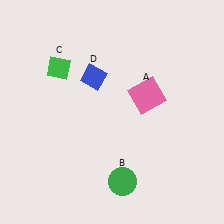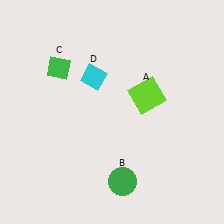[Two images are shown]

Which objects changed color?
A changed from pink to lime. D changed from blue to cyan.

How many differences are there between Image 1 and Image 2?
There are 2 differences between the two images.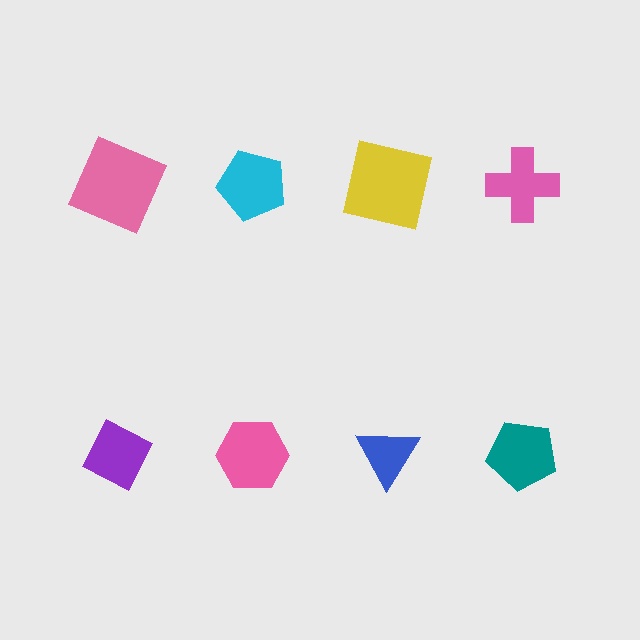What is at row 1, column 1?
A pink square.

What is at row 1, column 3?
A yellow square.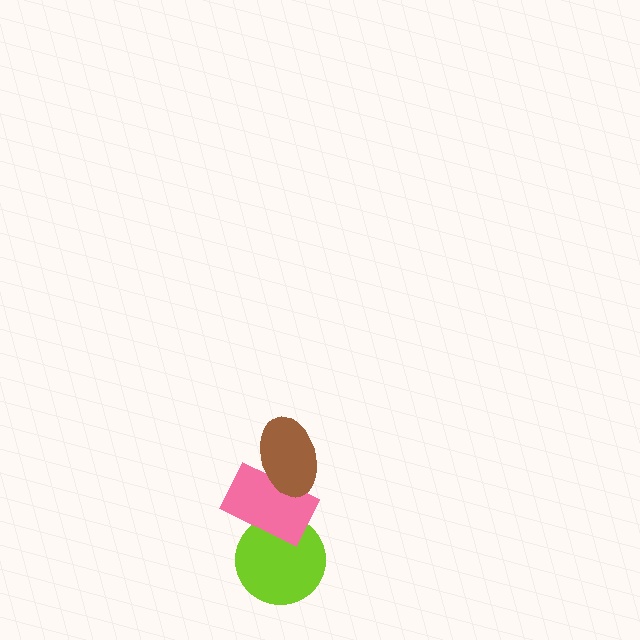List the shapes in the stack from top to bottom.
From top to bottom: the brown ellipse, the pink rectangle, the lime circle.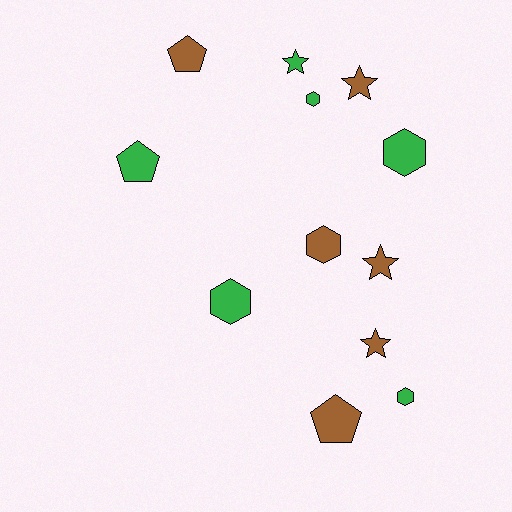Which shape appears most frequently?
Hexagon, with 5 objects.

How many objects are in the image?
There are 12 objects.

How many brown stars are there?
There are 3 brown stars.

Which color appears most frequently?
Brown, with 6 objects.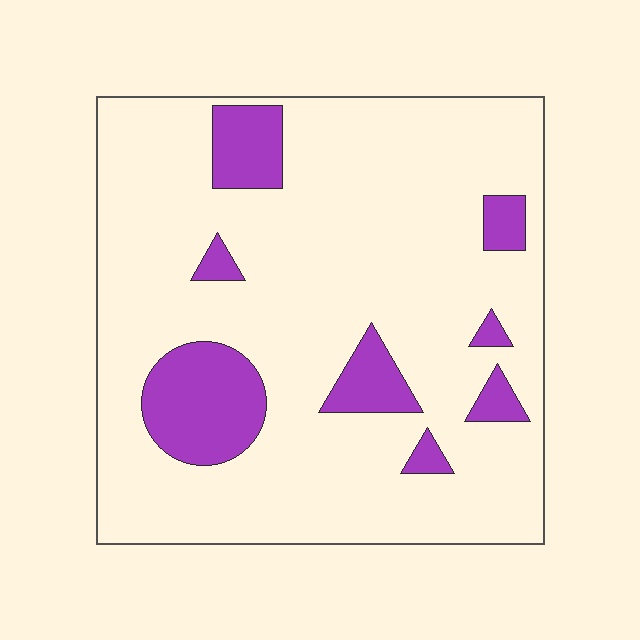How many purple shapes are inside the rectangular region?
8.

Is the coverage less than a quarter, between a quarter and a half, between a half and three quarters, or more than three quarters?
Less than a quarter.